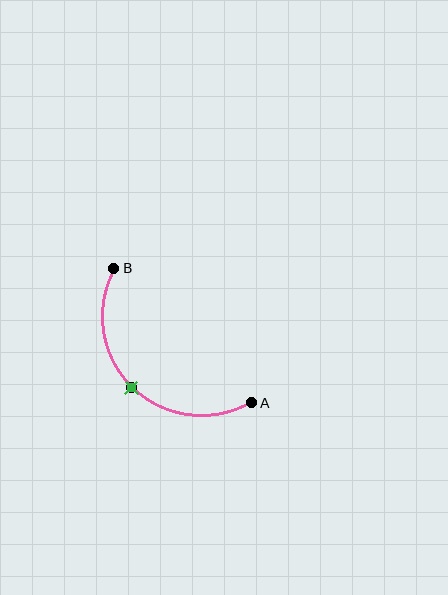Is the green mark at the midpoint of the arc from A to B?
Yes. The green mark lies on the arc at equal arc-length from both A and B — it is the arc midpoint.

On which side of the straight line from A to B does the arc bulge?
The arc bulges below and to the left of the straight line connecting A and B.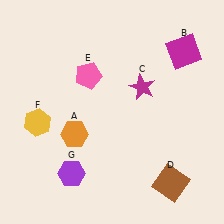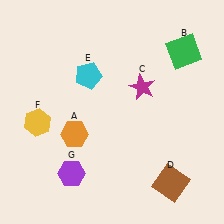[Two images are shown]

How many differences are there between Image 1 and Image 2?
There are 2 differences between the two images.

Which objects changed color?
B changed from magenta to green. E changed from pink to cyan.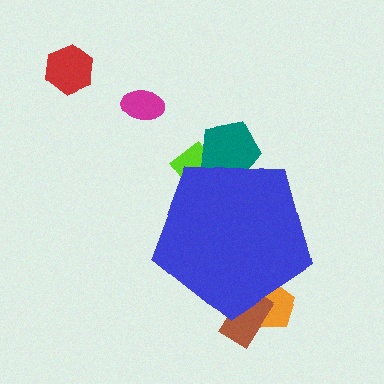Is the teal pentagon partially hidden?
Yes, the teal pentagon is partially hidden behind the blue pentagon.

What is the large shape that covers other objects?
A blue pentagon.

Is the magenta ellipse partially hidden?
No, the magenta ellipse is fully visible.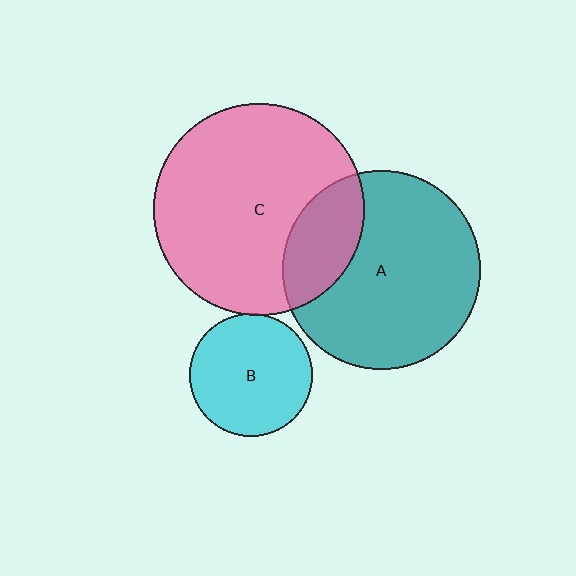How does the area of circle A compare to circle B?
Approximately 2.6 times.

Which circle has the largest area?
Circle C (pink).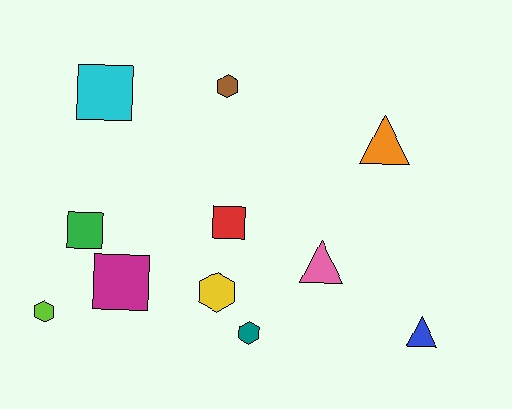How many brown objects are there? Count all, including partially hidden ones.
There is 1 brown object.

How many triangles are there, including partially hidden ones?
There are 3 triangles.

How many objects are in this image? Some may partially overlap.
There are 11 objects.